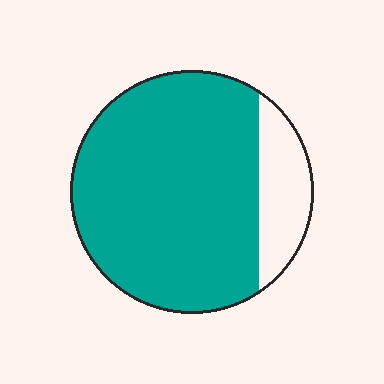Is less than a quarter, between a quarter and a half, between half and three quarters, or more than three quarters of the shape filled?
More than three quarters.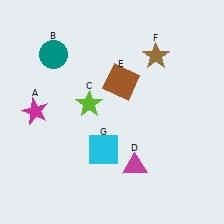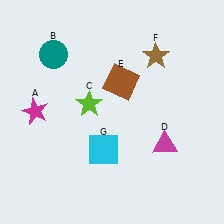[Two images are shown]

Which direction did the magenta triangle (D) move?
The magenta triangle (D) moved right.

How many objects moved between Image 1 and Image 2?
1 object moved between the two images.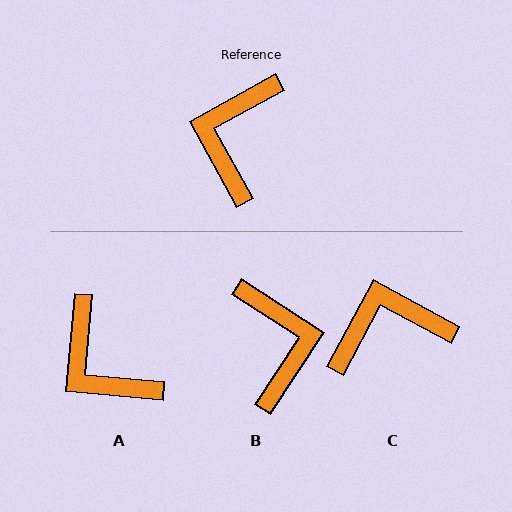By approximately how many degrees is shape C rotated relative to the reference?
Approximately 57 degrees clockwise.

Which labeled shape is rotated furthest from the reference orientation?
B, about 152 degrees away.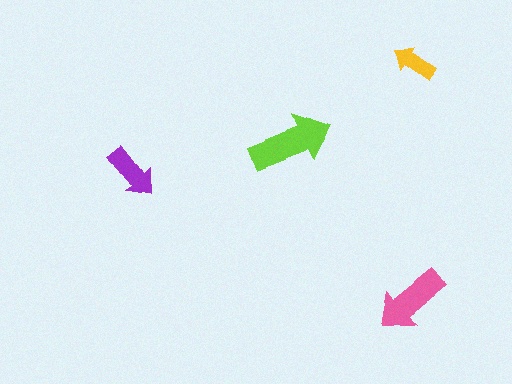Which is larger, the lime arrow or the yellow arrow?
The lime one.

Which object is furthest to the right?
The yellow arrow is rightmost.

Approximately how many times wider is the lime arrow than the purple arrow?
About 1.5 times wider.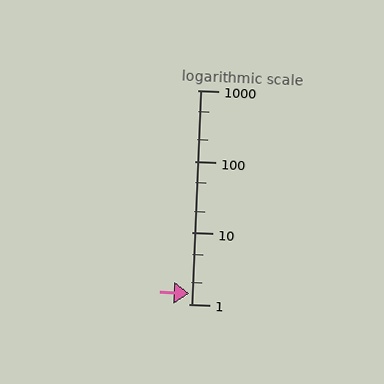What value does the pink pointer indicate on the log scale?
The pointer indicates approximately 1.4.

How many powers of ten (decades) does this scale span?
The scale spans 3 decades, from 1 to 1000.